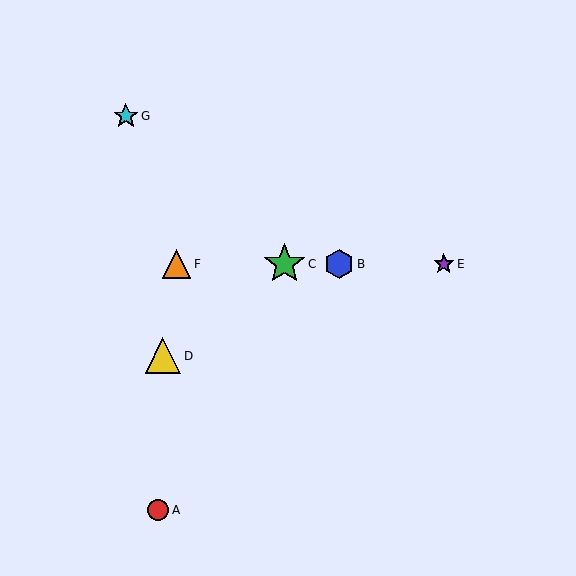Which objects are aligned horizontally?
Objects B, C, E, F are aligned horizontally.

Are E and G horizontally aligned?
No, E is at y≈264 and G is at y≈116.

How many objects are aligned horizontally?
4 objects (B, C, E, F) are aligned horizontally.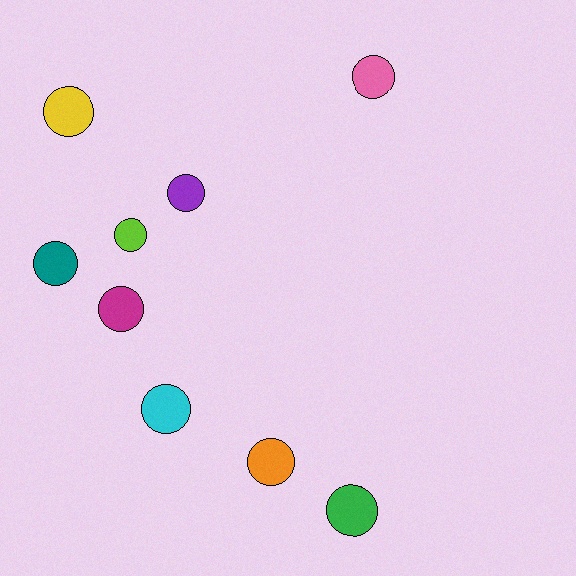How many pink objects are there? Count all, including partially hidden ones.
There is 1 pink object.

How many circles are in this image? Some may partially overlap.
There are 9 circles.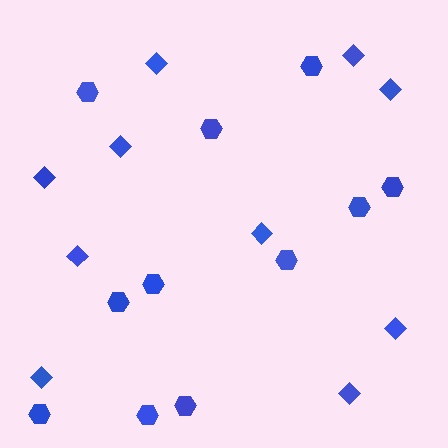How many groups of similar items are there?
There are 2 groups: one group of hexagons (11) and one group of diamonds (10).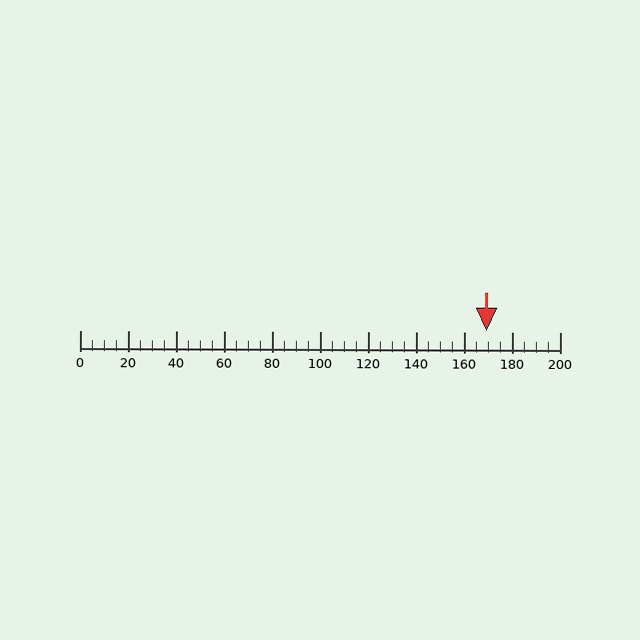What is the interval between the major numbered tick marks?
The major tick marks are spaced 20 units apart.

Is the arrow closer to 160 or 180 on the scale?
The arrow is closer to 160.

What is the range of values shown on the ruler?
The ruler shows values from 0 to 200.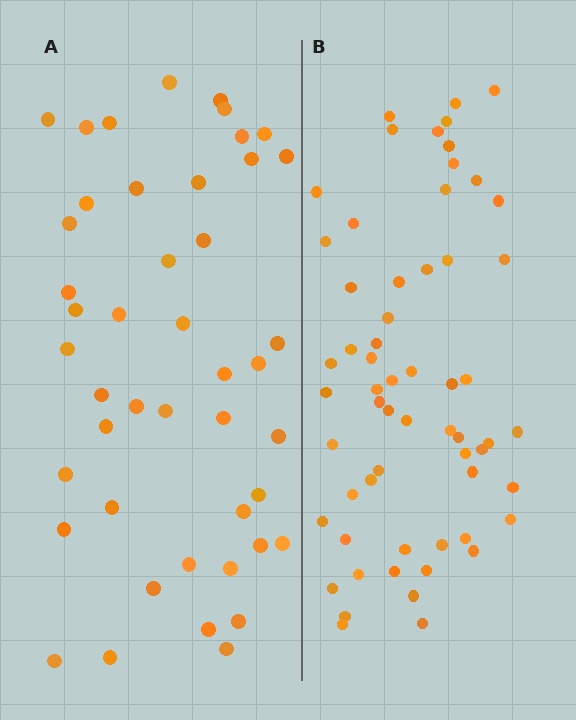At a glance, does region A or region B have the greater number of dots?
Region B (the right region) has more dots.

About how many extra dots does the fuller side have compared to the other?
Region B has approximately 15 more dots than region A.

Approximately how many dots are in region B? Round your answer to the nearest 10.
About 60 dots.